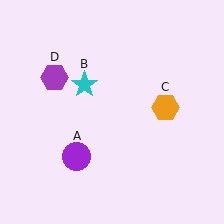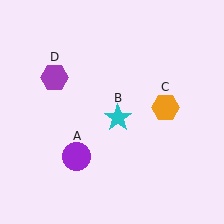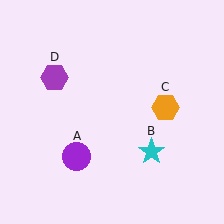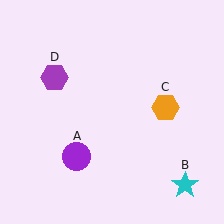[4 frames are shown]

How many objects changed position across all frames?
1 object changed position: cyan star (object B).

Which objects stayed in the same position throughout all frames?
Purple circle (object A) and orange hexagon (object C) and purple hexagon (object D) remained stationary.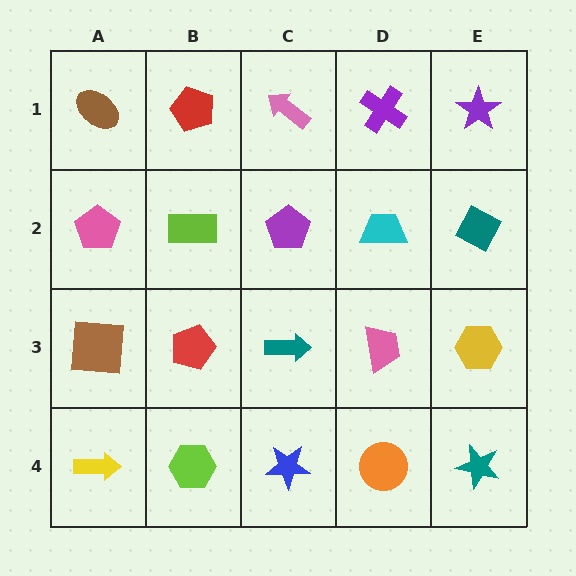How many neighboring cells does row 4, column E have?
2.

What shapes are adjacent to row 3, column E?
A teal diamond (row 2, column E), a teal star (row 4, column E), a pink trapezoid (row 3, column D).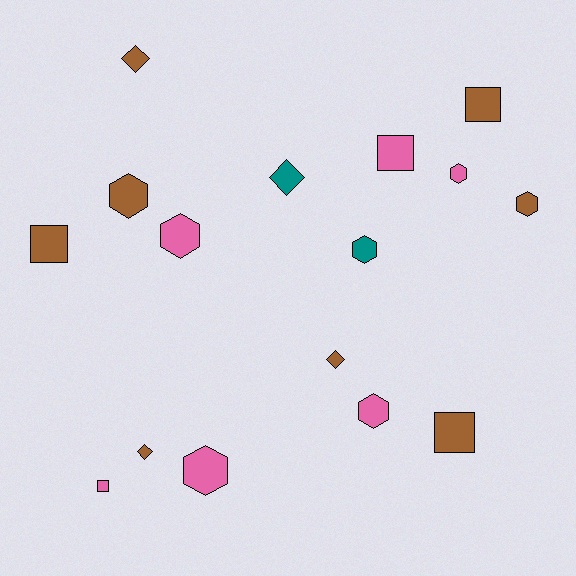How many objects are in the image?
There are 16 objects.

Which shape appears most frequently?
Hexagon, with 7 objects.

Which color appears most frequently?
Brown, with 8 objects.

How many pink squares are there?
There are 2 pink squares.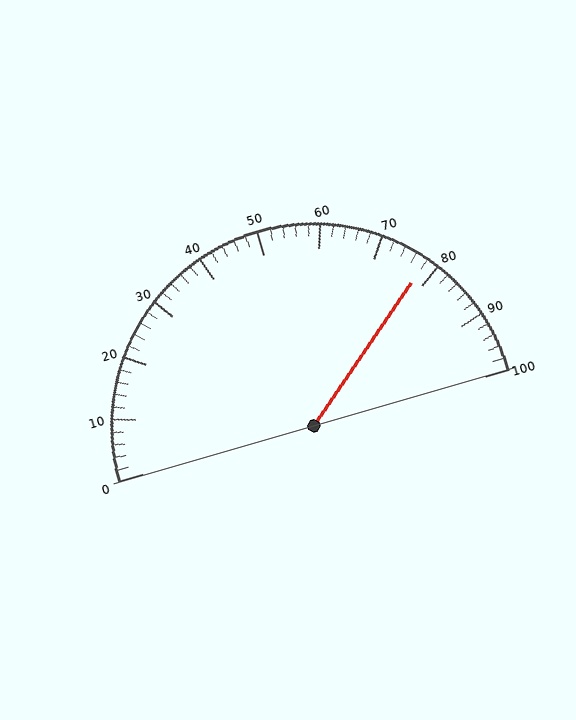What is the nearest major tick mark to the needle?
The nearest major tick mark is 80.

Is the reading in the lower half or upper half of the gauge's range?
The reading is in the upper half of the range (0 to 100).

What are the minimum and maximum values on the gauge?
The gauge ranges from 0 to 100.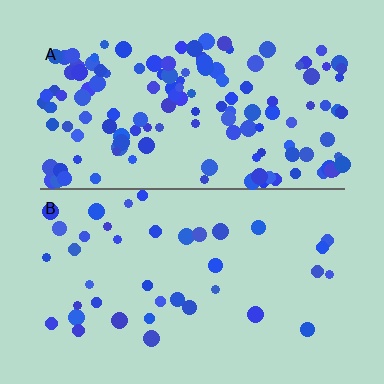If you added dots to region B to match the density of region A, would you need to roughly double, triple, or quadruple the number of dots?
Approximately triple.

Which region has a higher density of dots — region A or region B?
A (the top).